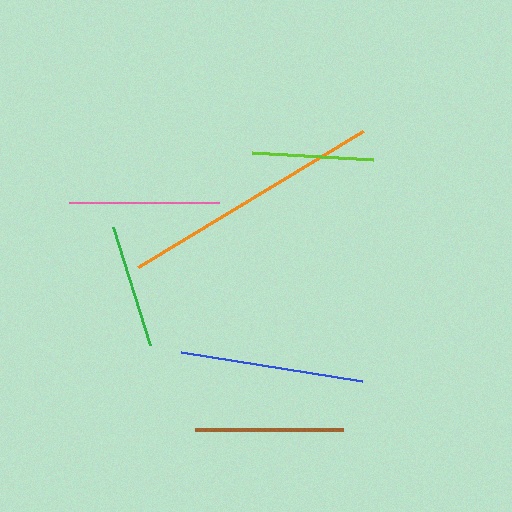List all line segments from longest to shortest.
From longest to shortest: orange, blue, pink, brown, green, lime.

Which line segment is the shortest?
The lime line is the shortest at approximately 121 pixels.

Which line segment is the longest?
The orange line is the longest at approximately 263 pixels.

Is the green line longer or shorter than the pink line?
The pink line is longer than the green line.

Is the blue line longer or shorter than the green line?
The blue line is longer than the green line.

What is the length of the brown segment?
The brown segment is approximately 148 pixels long.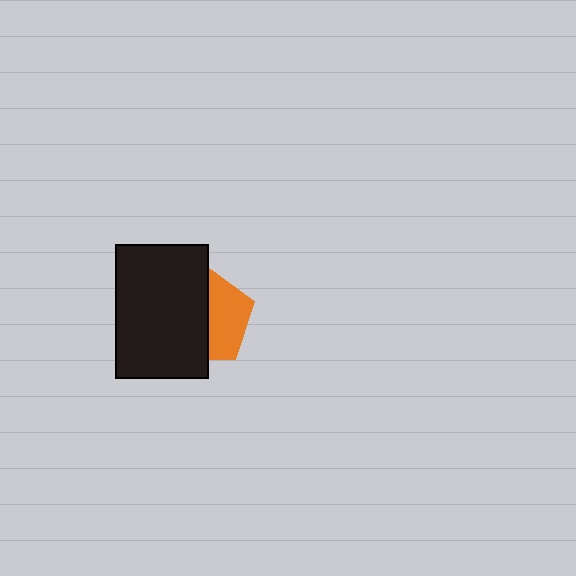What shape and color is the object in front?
The object in front is a black rectangle.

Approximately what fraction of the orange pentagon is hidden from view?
Roughly 56% of the orange pentagon is hidden behind the black rectangle.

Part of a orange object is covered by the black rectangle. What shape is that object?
It is a pentagon.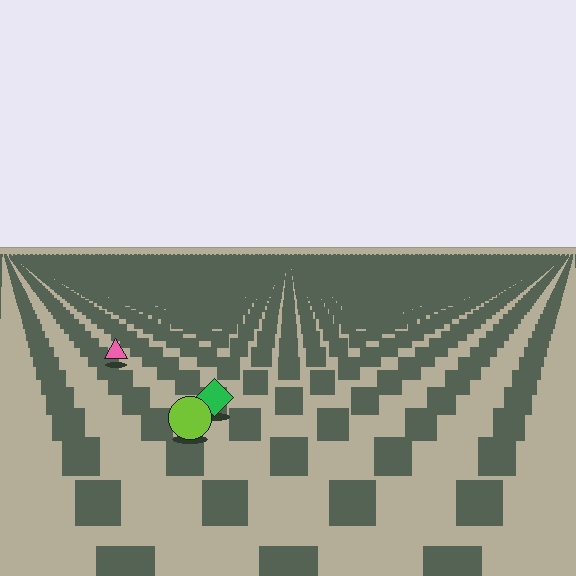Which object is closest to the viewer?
The lime circle is closest. The texture marks near it are larger and more spread out.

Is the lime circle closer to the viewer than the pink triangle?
Yes. The lime circle is closer — you can tell from the texture gradient: the ground texture is coarser near it.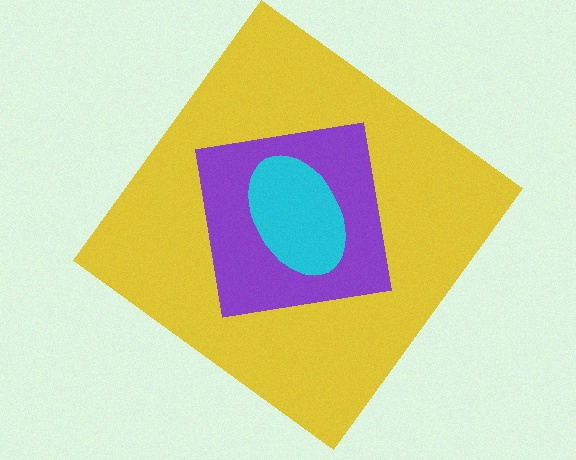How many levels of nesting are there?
3.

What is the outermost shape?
The yellow diamond.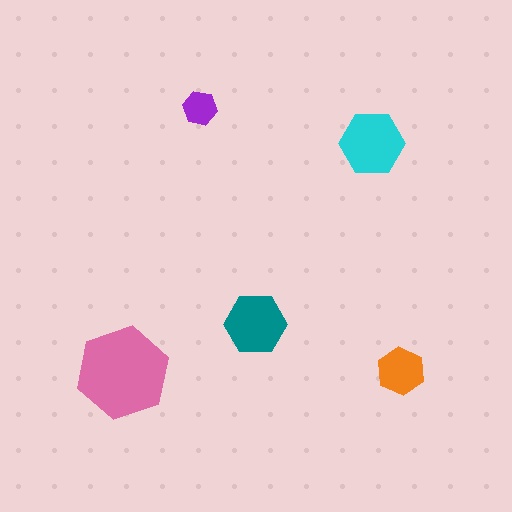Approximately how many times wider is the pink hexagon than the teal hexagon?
About 1.5 times wider.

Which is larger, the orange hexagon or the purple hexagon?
The orange one.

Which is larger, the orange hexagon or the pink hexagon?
The pink one.